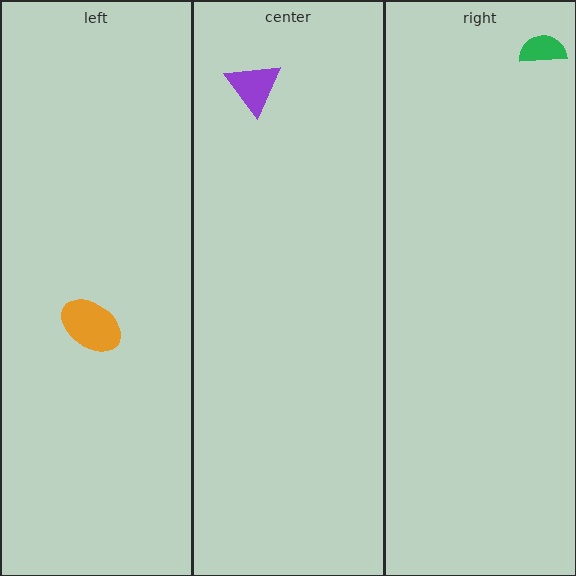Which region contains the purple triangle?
The center region.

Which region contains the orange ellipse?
The left region.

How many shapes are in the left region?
1.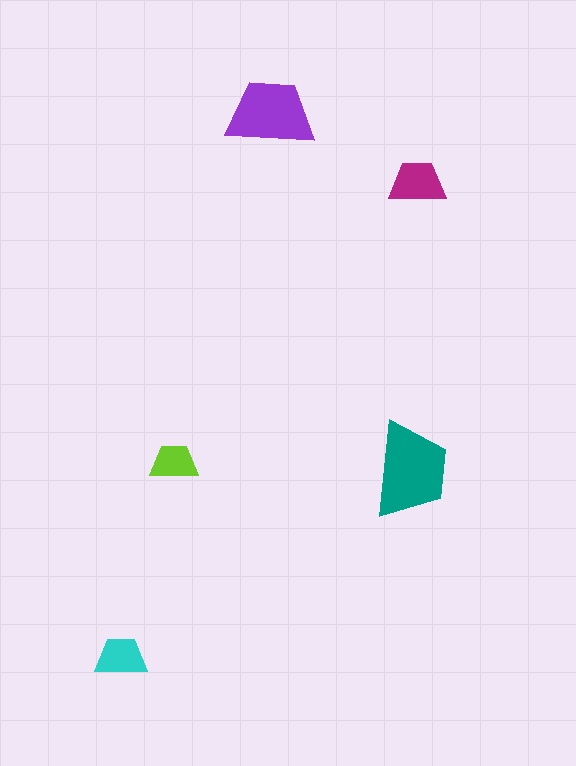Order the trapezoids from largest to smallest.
the teal one, the purple one, the magenta one, the cyan one, the lime one.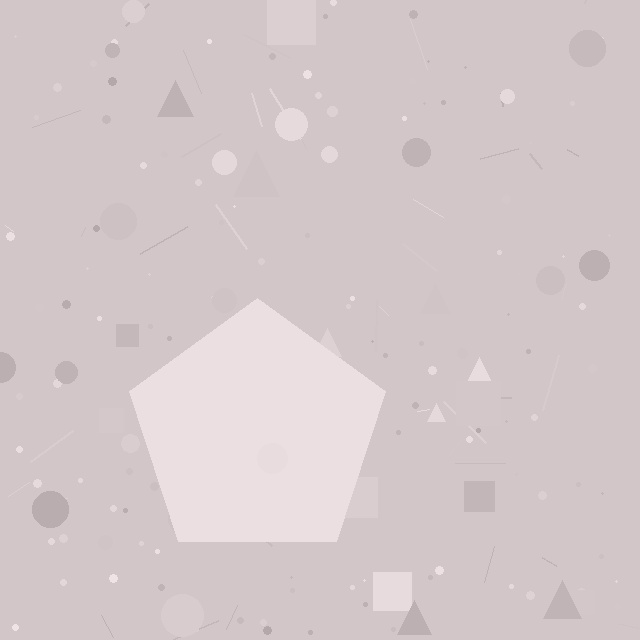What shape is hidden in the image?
A pentagon is hidden in the image.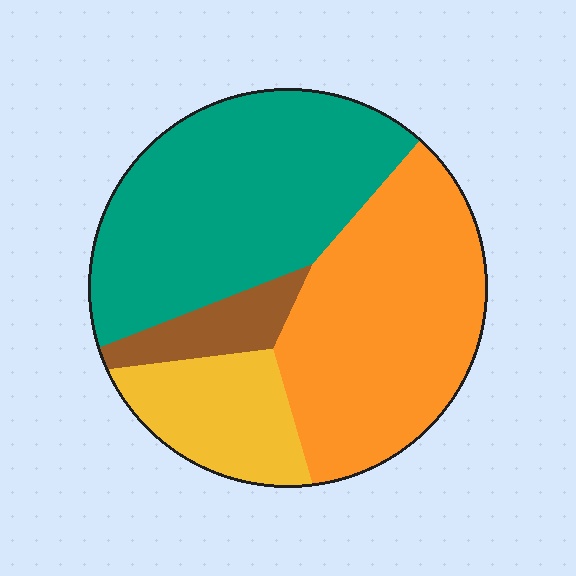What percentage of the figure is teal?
Teal takes up about two fifths (2/5) of the figure.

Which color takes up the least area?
Brown, at roughly 5%.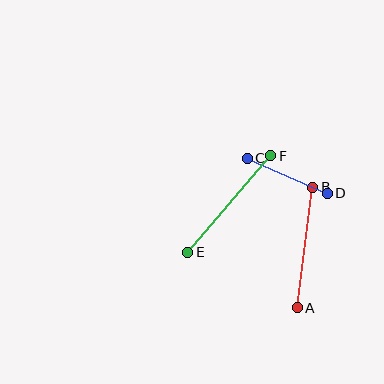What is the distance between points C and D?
The distance is approximately 87 pixels.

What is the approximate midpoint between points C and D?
The midpoint is at approximately (287, 176) pixels.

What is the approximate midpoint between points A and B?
The midpoint is at approximately (305, 248) pixels.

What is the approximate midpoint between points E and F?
The midpoint is at approximately (229, 204) pixels.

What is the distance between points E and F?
The distance is approximately 127 pixels.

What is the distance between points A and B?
The distance is approximately 122 pixels.